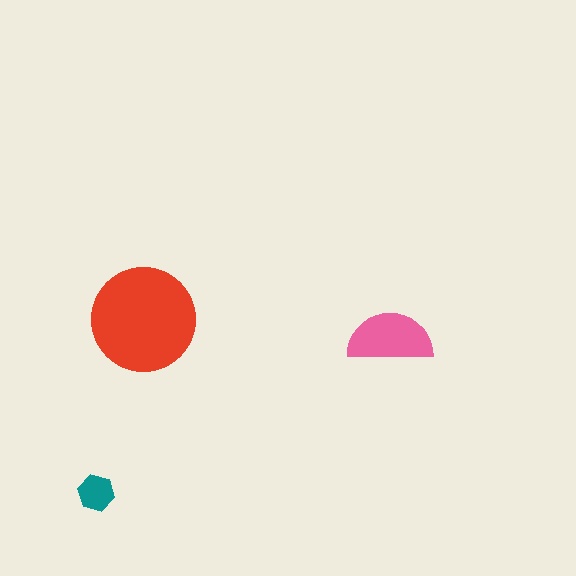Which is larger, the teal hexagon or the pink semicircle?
The pink semicircle.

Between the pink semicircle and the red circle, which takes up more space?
The red circle.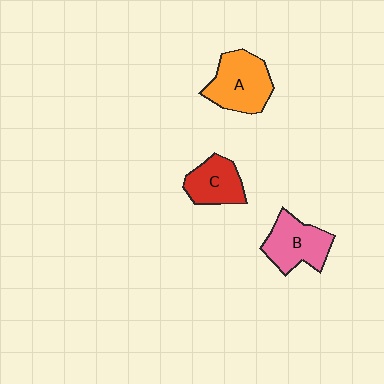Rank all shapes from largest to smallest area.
From largest to smallest: A (orange), B (pink), C (red).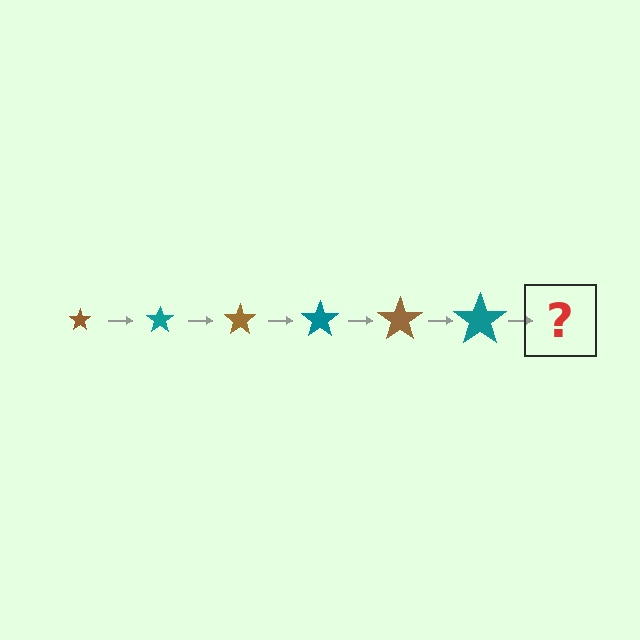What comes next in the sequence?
The next element should be a brown star, larger than the previous one.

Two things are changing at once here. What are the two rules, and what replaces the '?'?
The two rules are that the star grows larger each step and the color cycles through brown and teal. The '?' should be a brown star, larger than the previous one.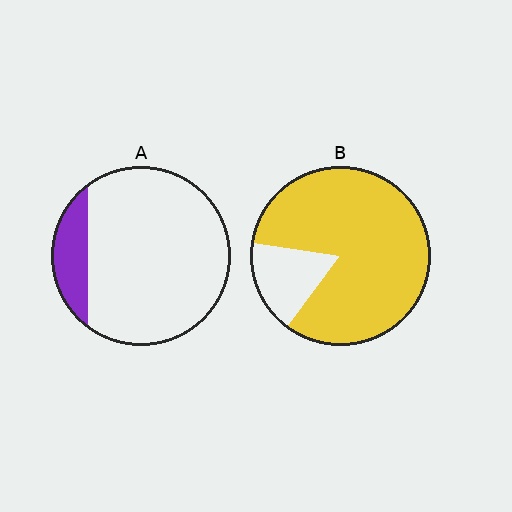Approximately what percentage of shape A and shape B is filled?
A is approximately 15% and B is approximately 85%.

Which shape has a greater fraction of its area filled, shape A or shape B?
Shape B.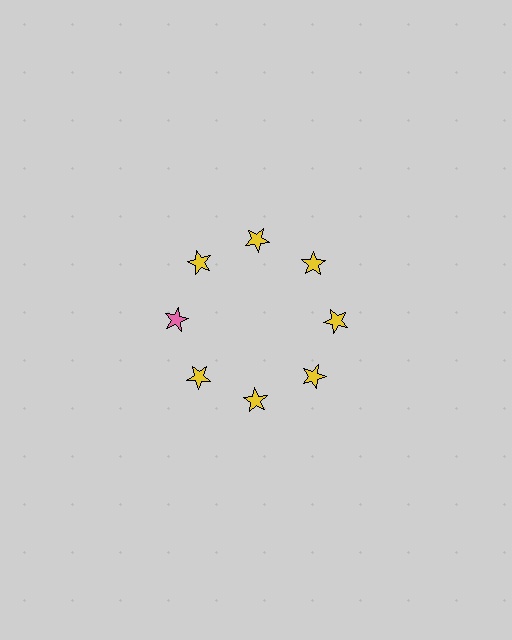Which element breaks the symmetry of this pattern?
The pink star at roughly the 9 o'clock position breaks the symmetry. All other shapes are yellow stars.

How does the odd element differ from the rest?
It has a different color: pink instead of yellow.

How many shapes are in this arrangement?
There are 8 shapes arranged in a ring pattern.